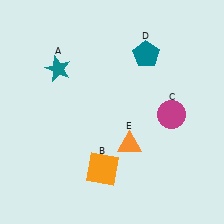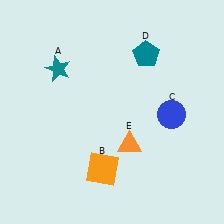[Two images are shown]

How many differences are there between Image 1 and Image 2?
There is 1 difference between the two images.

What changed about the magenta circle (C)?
In Image 1, C is magenta. In Image 2, it changed to blue.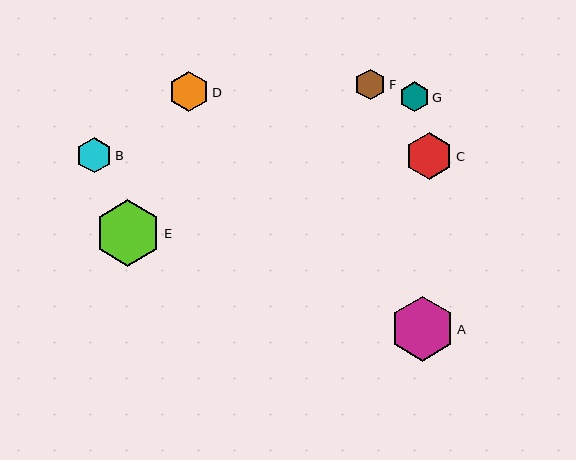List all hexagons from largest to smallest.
From largest to smallest: E, A, C, D, B, F, G.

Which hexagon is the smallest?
Hexagon G is the smallest with a size of approximately 30 pixels.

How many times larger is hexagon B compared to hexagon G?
Hexagon B is approximately 1.2 times the size of hexagon G.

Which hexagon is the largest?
Hexagon E is the largest with a size of approximately 67 pixels.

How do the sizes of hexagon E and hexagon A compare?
Hexagon E and hexagon A are approximately the same size.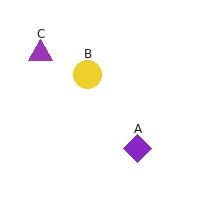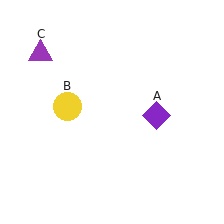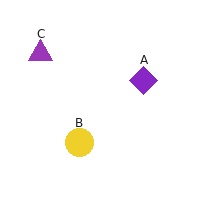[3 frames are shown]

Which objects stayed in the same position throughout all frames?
Purple triangle (object C) remained stationary.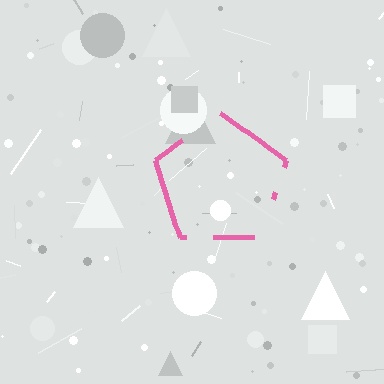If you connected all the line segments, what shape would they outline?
They would outline a pentagon.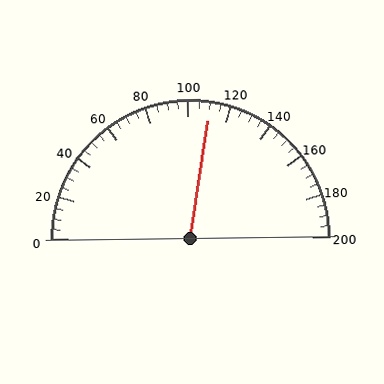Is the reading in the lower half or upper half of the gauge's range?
The reading is in the upper half of the range (0 to 200).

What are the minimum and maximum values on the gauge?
The gauge ranges from 0 to 200.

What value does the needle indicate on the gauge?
The needle indicates approximately 110.